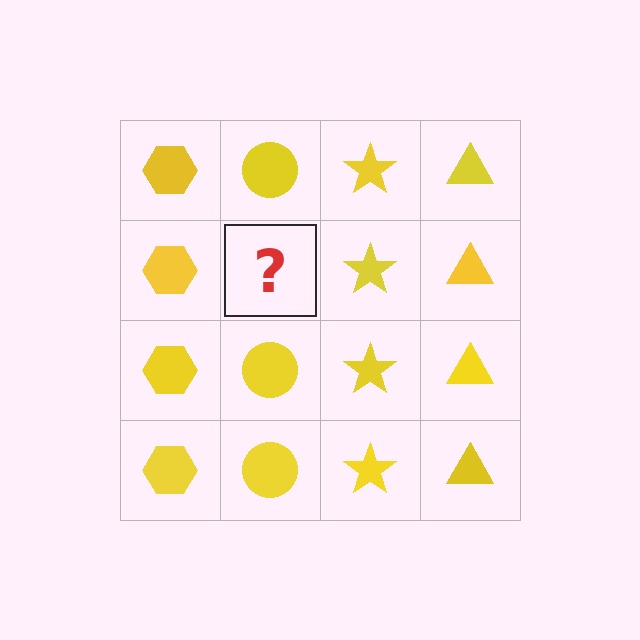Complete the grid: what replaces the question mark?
The question mark should be replaced with a yellow circle.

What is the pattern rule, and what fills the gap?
The rule is that each column has a consistent shape. The gap should be filled with a yellow circle.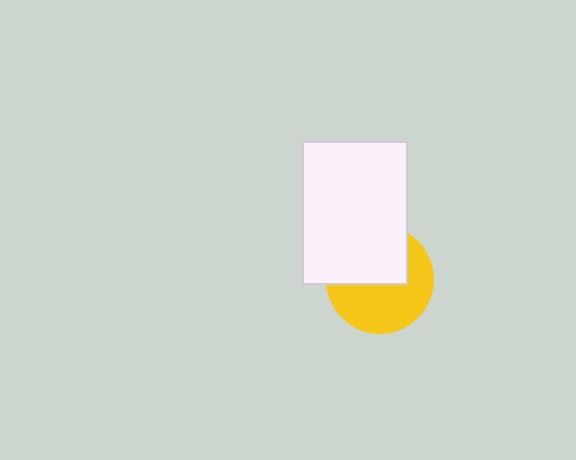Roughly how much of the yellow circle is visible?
About half of it is visible (roughly 54%).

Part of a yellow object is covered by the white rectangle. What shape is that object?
It is a circle.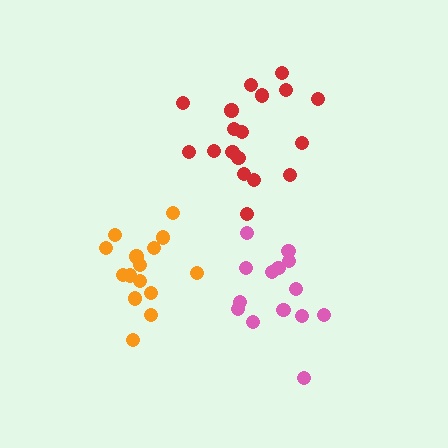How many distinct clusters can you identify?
There are 3 distinct clusters.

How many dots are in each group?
Group 1: 15 dots, Group 2: 14 dots, Group 3: 18 dots (47 total).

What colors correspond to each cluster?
The clusters are colored: orange, pink, red.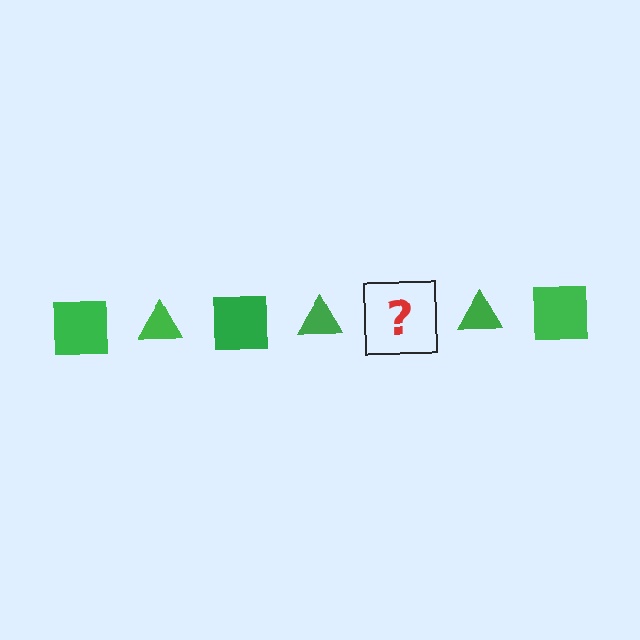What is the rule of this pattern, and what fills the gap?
The rule is that the pattern cycles through square, triangle shapes in green. The gap should be filled with a green square.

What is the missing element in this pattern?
The missing element is a green square.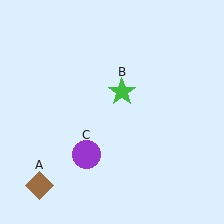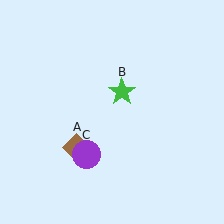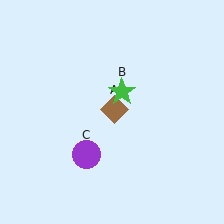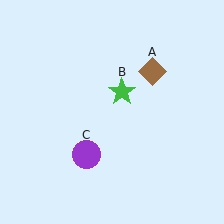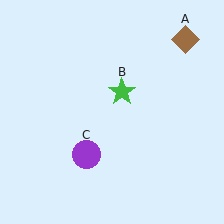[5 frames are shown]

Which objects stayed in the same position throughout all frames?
Green star (object B) and purple circle (object C) remained stationary.